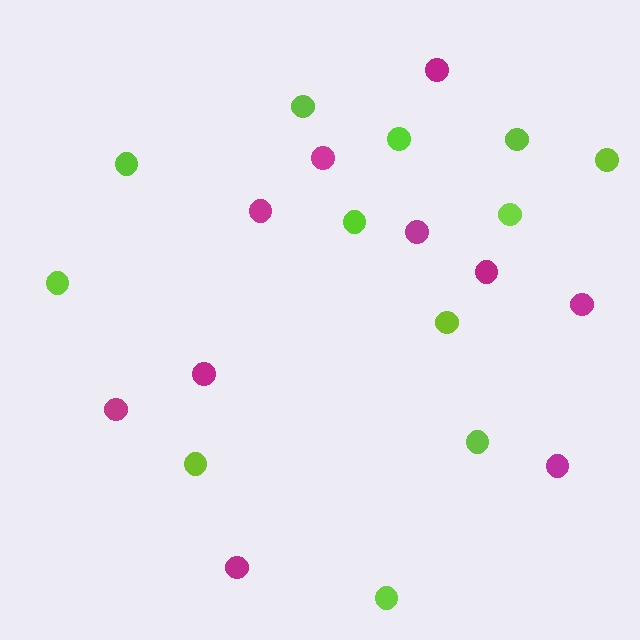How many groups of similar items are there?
There are 2 groups: one group of magenta circles (10) and one group of lime circles (12).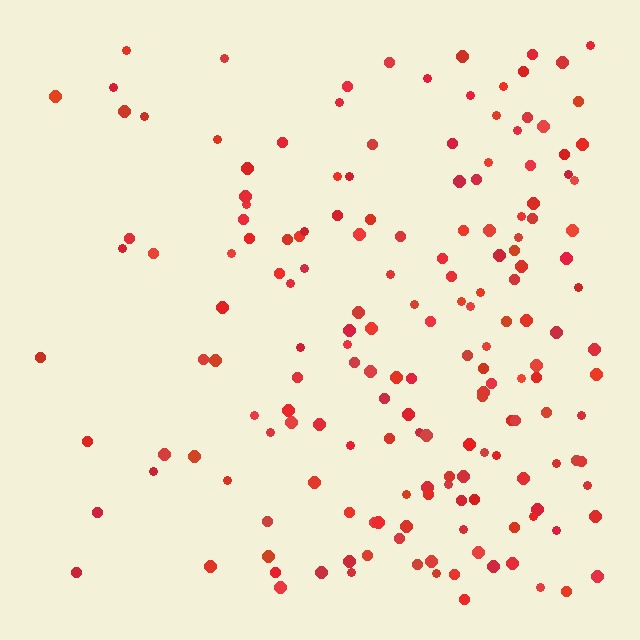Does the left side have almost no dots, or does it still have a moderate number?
Still a moderate number, just noticeably fewer than the right.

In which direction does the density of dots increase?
From left to right, with the right side densest.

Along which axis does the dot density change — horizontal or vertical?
Horizontal.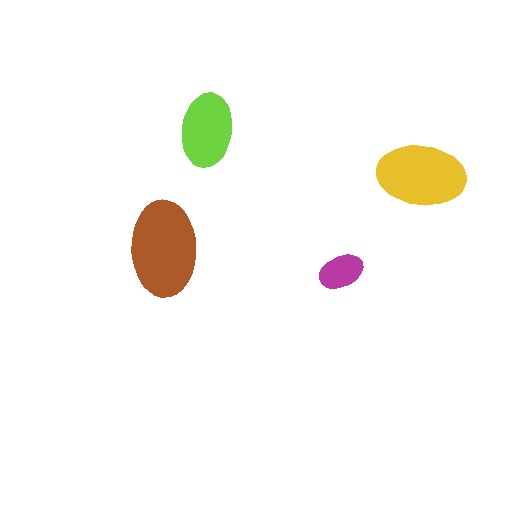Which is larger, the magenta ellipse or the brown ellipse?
The brown one.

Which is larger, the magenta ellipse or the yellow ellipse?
The yellow one.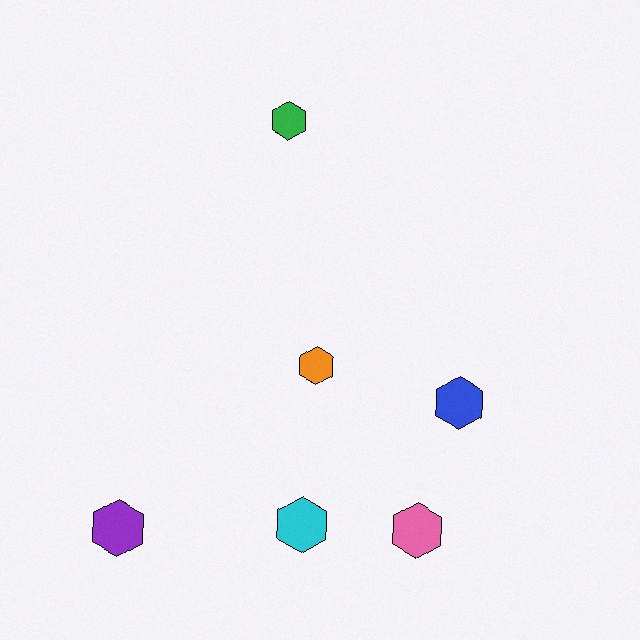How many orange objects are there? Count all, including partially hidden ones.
There is 1 orange object.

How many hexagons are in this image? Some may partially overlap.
There are 6 hexagons.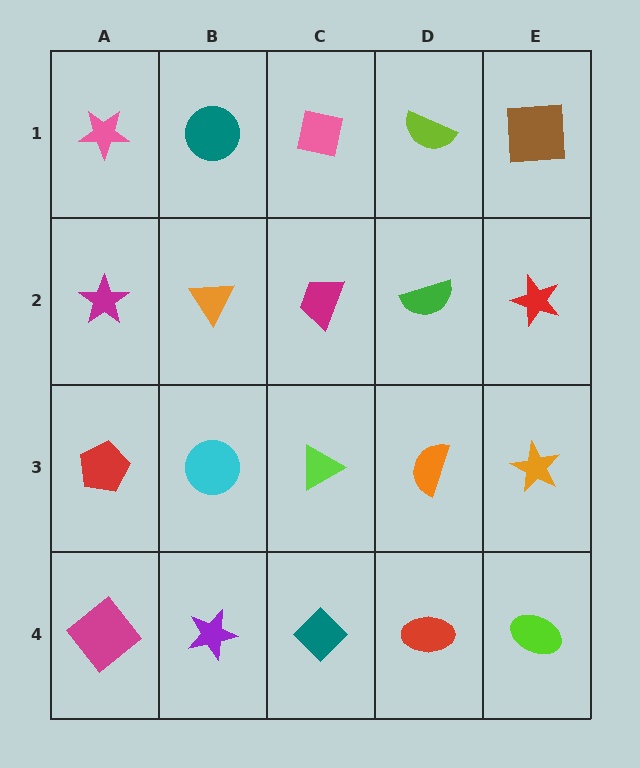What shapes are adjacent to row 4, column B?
A cyan circle (row 3, column B), a magenta diamond (row 4, column A), a teal diamond (row 4, column C).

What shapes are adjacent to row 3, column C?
A magenta trapezoid (row 2, column C), a teal diamond (row 4, column C), a cyan circle (row 3, column B), an orange semicircle (row 3, column D).